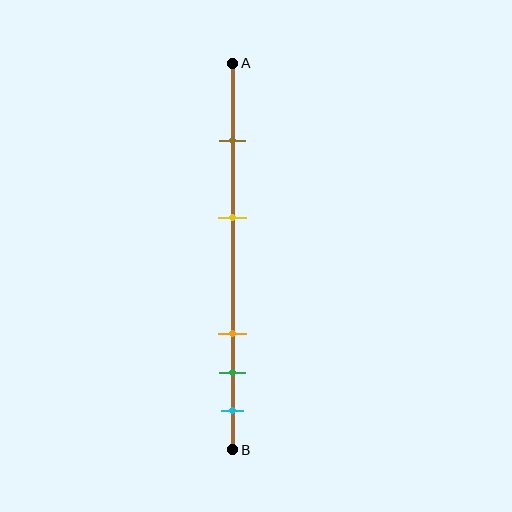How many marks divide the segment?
There are 5 marks dividing the segment.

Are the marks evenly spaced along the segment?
No, the marks are not evenly spaced.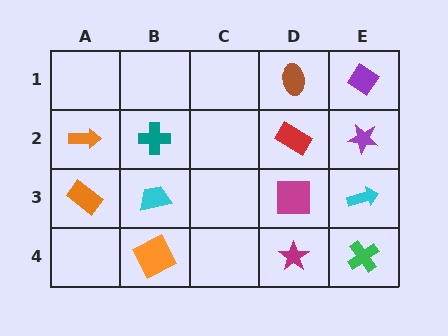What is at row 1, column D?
A brown ellipse.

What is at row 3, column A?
An orange rectangle.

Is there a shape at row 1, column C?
No, that cell is empty.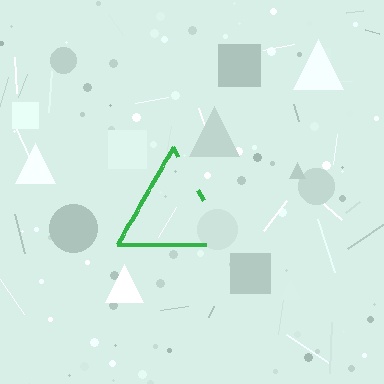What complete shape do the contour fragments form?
The contour fragments form a triangle.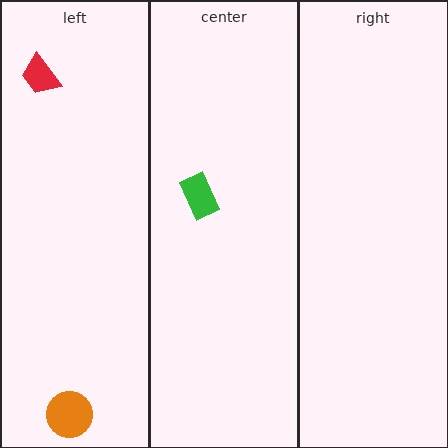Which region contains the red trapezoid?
The left region.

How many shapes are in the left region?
2.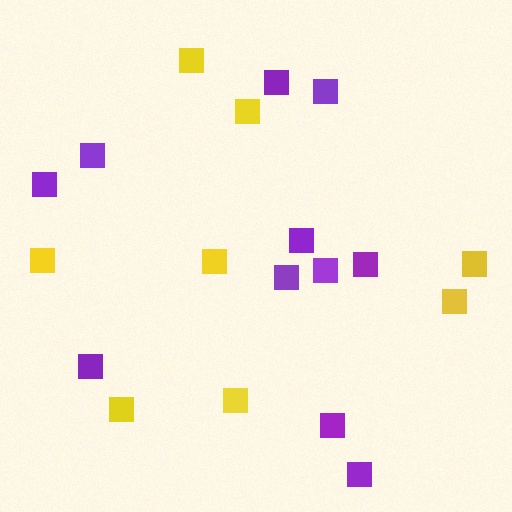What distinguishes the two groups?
There are 2 groups: one group of yellow squares (8) and one group of purple squares (11).